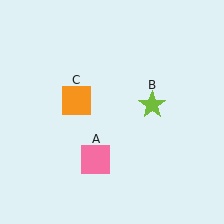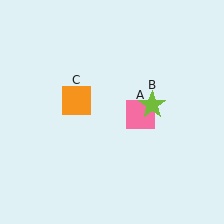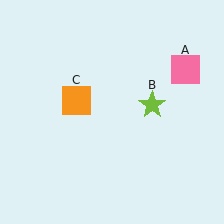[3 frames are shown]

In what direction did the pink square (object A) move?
The pink square (object A) moved up and to the right.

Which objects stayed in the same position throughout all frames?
Lime star (object B) and orange square (object C) remained stationary.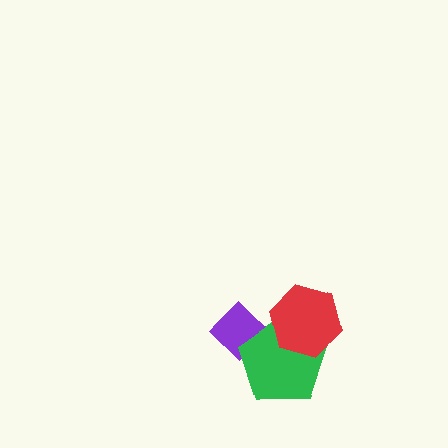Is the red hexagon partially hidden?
No, no other shape covers it.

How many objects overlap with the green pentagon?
2 objects overlap with the green pentagon.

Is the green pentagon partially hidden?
Yes, it is partially covered by another shape.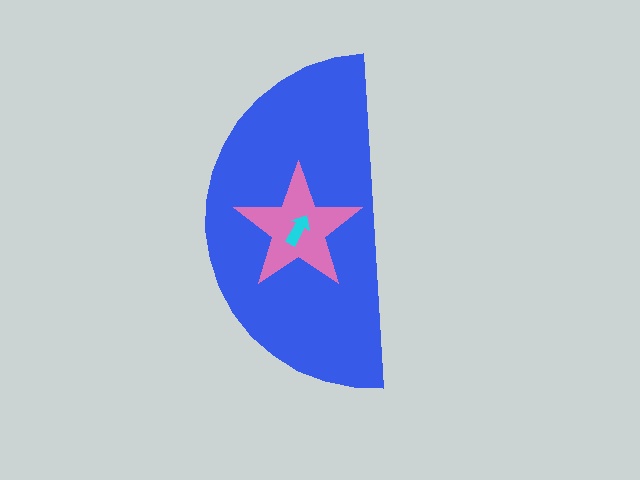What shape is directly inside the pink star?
The cyan arrow.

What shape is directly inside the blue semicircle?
The pink star.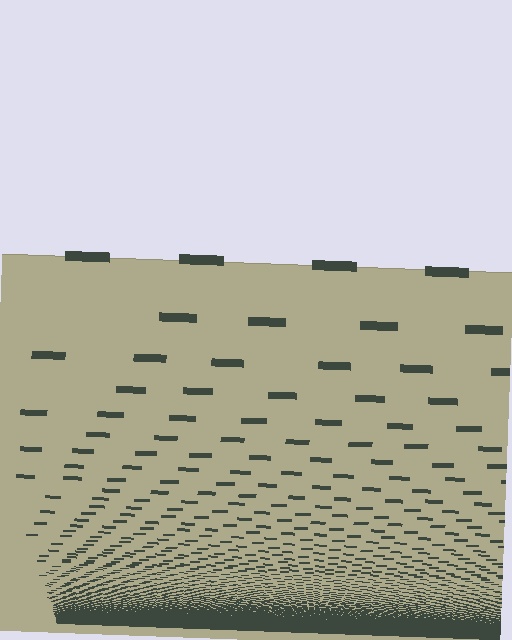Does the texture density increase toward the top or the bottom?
Density increases toward the bottom.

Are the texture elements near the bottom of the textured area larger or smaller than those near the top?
Smaller. The gradient is inverted — elements near the bottom are smaller and denser.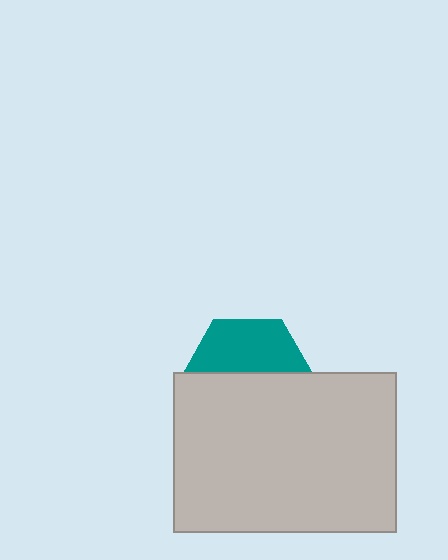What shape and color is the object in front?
The object in front is a light gray rectangle.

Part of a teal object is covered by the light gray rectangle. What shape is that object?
It is a hexagon.